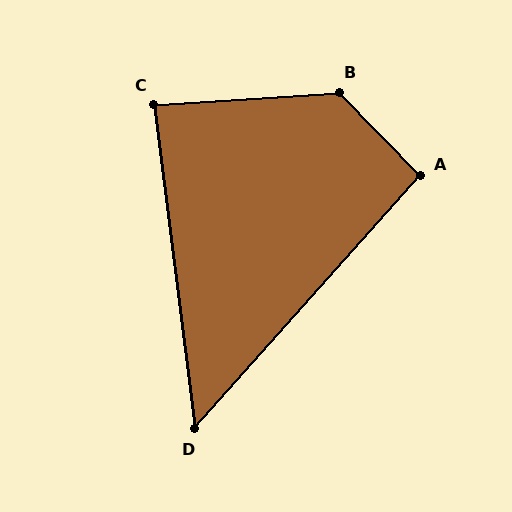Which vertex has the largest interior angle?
B, at approximately 131 degrees.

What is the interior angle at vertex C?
Approximately 86 degrees (approximately right).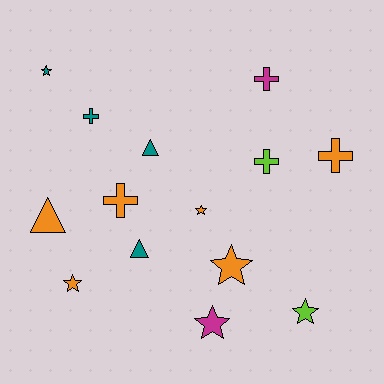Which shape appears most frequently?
Star, with 6 objects.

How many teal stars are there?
There is 1 teal star.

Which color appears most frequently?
Orange, with 6 objects.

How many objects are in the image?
There are 14 objects.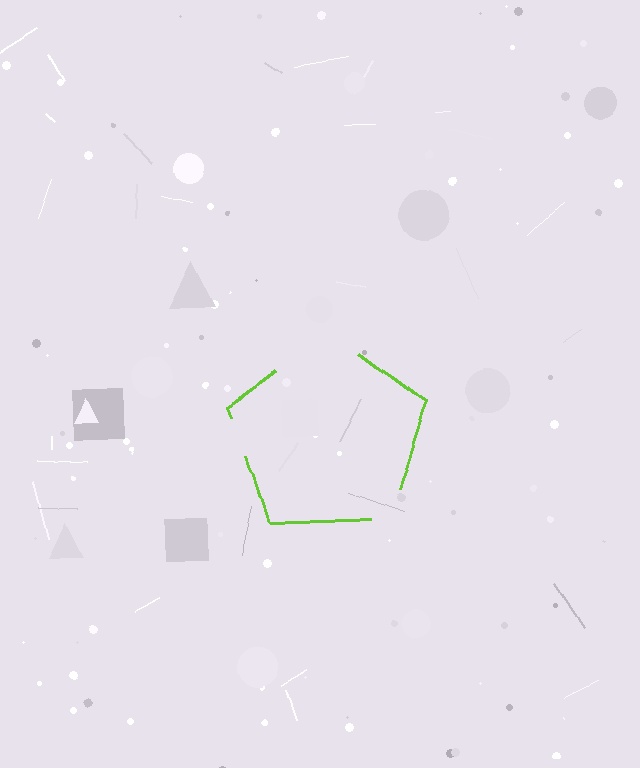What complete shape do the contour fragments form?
The contour fragments form a pentagon.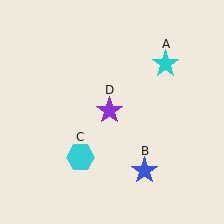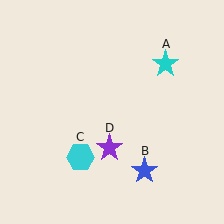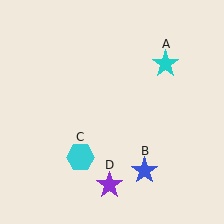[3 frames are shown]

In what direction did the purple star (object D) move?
The purple star (object D) moved down.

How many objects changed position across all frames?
1 object changed position: purple star (object D).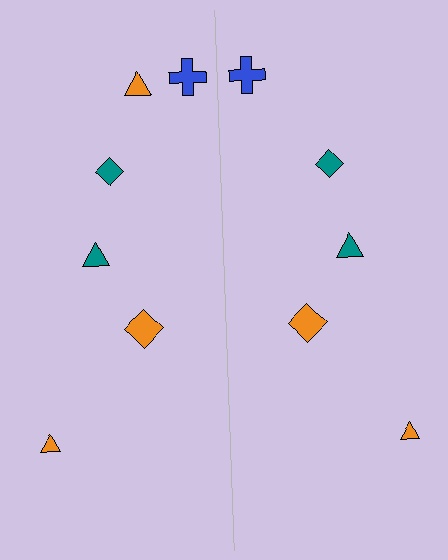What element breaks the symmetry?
A orange triangle is missing from the right side.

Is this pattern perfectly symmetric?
No, the pattern is not perfectly symmetric. A orange triangle is missing from the right side.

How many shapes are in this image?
There are 11 shapes in this image.